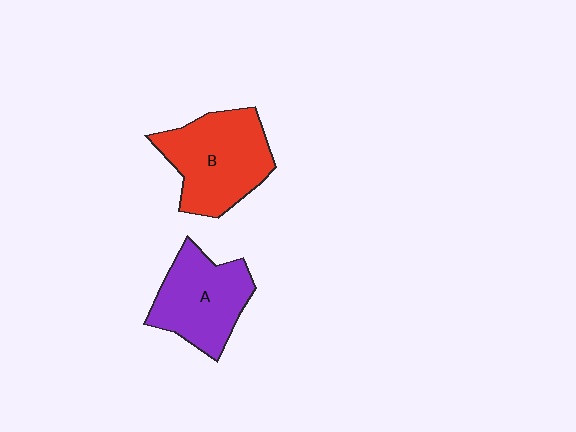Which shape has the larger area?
Shape B (red).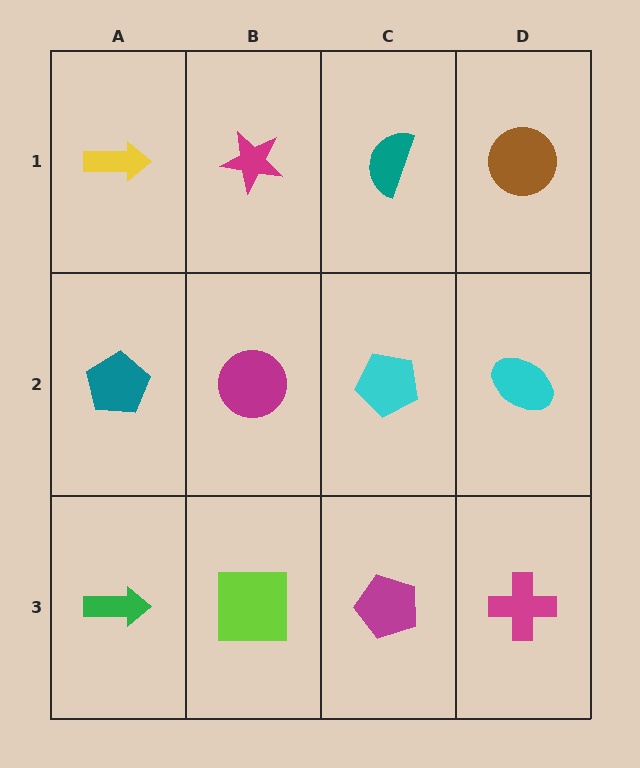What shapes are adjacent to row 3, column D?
A cyan ellipse (row 2, column D), a magenta pentagon (row 3, column C).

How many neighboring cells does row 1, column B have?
3.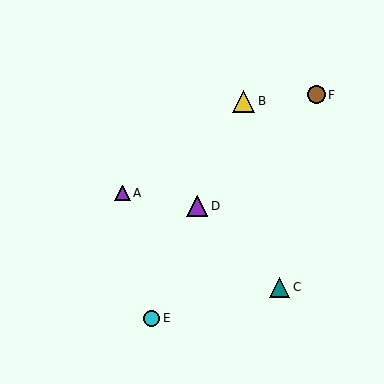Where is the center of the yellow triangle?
The center of the yellow triangle is at (244, 101).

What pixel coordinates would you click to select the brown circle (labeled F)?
Click at (316, 95) to select the brown circle F.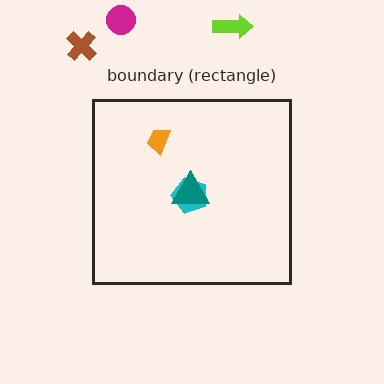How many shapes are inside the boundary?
3 inside, 3 outside.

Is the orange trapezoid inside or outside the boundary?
Inside.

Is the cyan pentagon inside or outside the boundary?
Inside.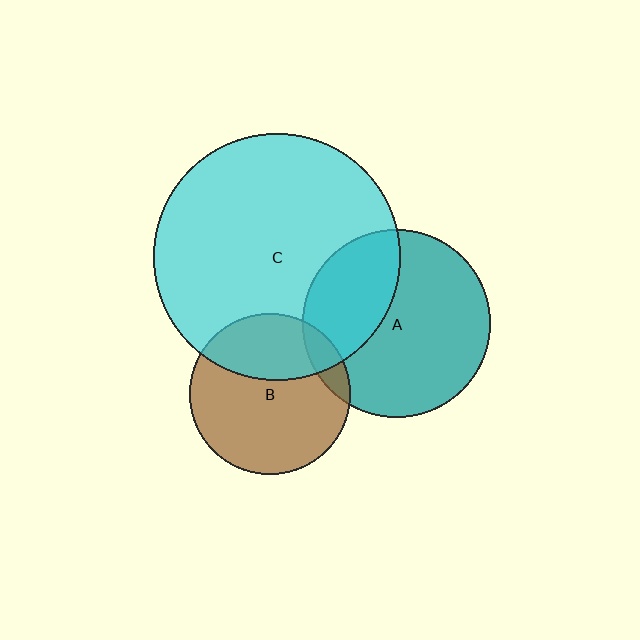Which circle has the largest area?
Circle C (cyan).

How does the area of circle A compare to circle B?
Approximately 1.3 times.